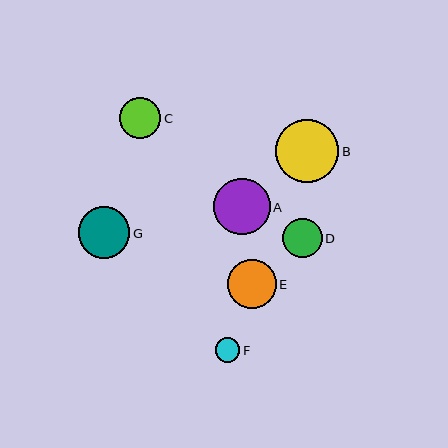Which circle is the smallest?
Circle F is the smallest with a size of approximately 24 pixels.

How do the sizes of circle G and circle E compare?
Circle G and circle E are approximately the same size.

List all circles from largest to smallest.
From largest to smallest: B, A, G, E, C, D, F.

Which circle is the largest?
Circle B is the largest with a size of approximately 63 pixels.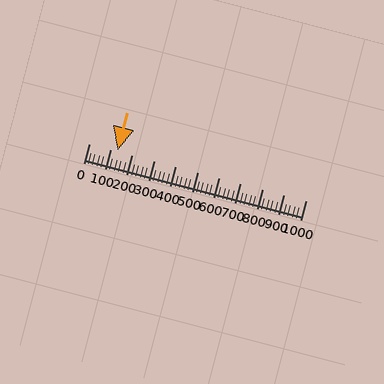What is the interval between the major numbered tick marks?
The major tick marks are spaced 100 units apart.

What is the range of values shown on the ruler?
The ruler shows values from 0 to 1000.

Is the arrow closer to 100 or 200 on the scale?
The arrow is closer to 100.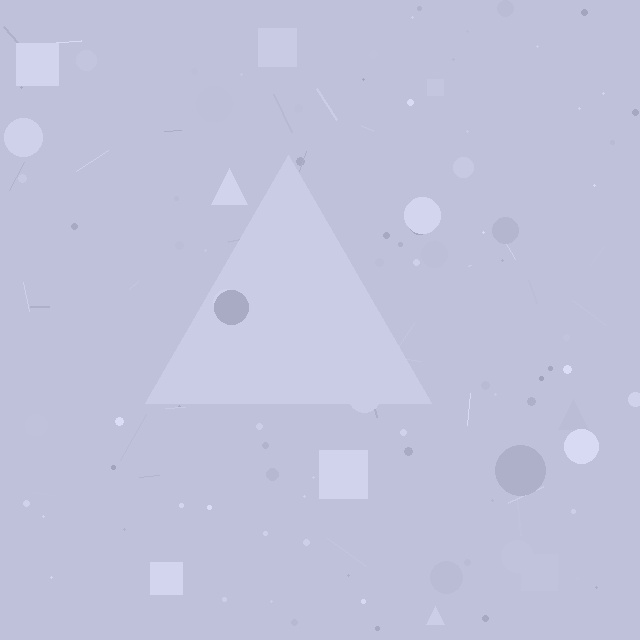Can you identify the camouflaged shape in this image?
The camouflaged shape is a triangle.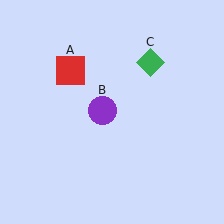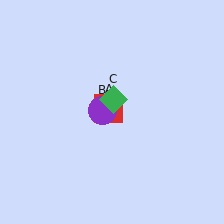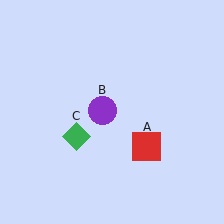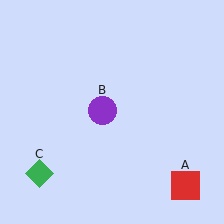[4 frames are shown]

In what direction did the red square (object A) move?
The red square (object A) moved down and to the right.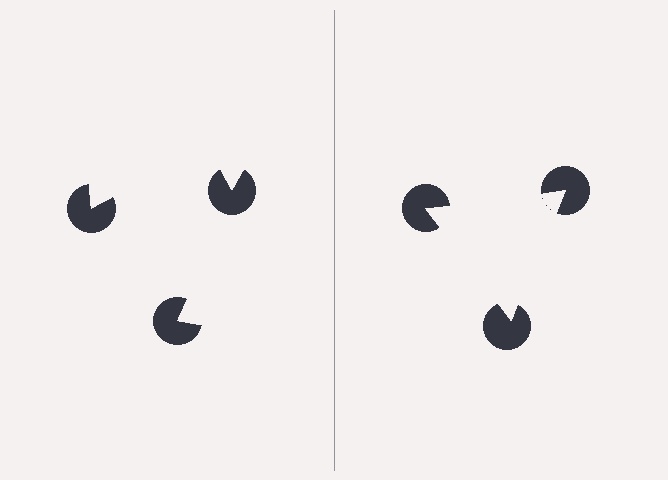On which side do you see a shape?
An illusory triangle appears on the right side. On the left side the wedge cuts are rotated, so no coherent shape forms.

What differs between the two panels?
The pac-man discs are positioned identically on both sides; only the wedge orientations differ. On the right they align to a triangle; on the left they are misaligned.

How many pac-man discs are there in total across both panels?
6 — 3 on each side.